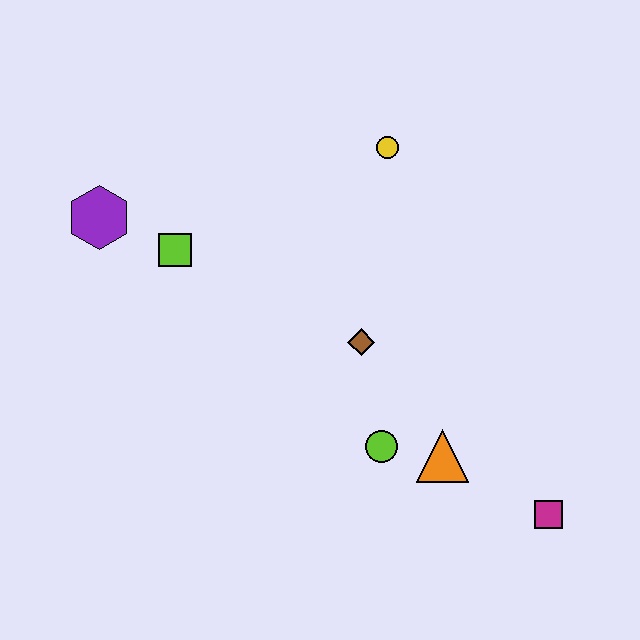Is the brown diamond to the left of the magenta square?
Yes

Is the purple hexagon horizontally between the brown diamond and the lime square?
No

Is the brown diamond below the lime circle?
No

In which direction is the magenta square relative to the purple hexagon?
The magenta square is to the right of the purple hexagon.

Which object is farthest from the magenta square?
The purple hexagon is farthest from the magenta square.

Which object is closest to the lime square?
The purple hexagon is closest to the lime square.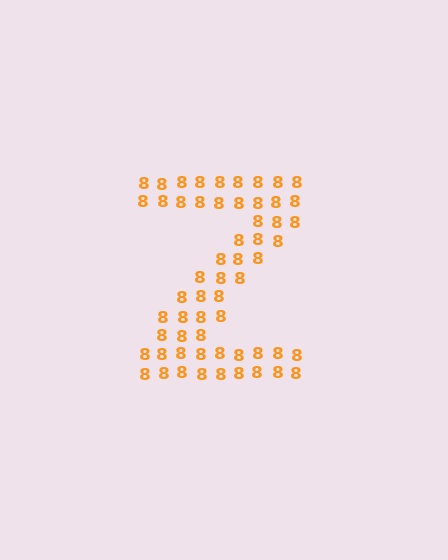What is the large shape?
The large shape is the letter Z.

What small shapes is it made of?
It is made of small digit 8's.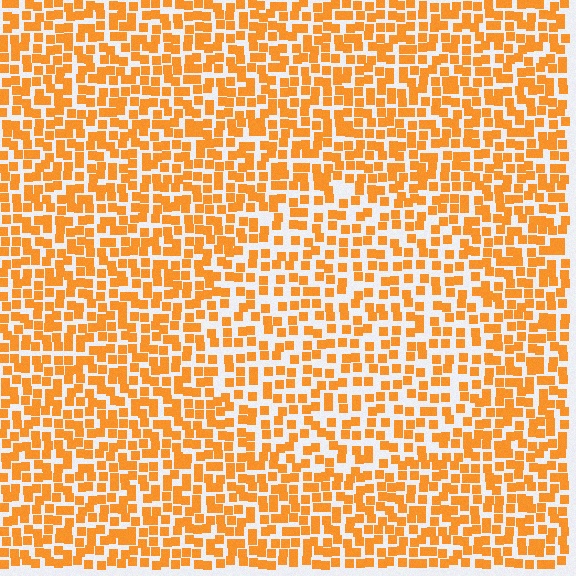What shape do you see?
I see a circle.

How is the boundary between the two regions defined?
The boundary is defined by a change in element density (approximately 1.5x ratio). All elements are the same color, size, and shape.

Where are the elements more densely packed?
The elements are more densely packed outside the circle boundary.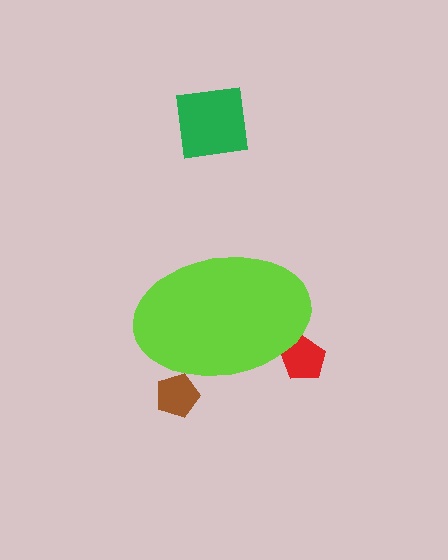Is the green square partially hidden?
No, the green square is fully visible.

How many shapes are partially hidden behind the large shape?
2 shapes are partially hidden.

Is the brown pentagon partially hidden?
Yes, the brown pentagon is partially hidden behind the lime ellipse.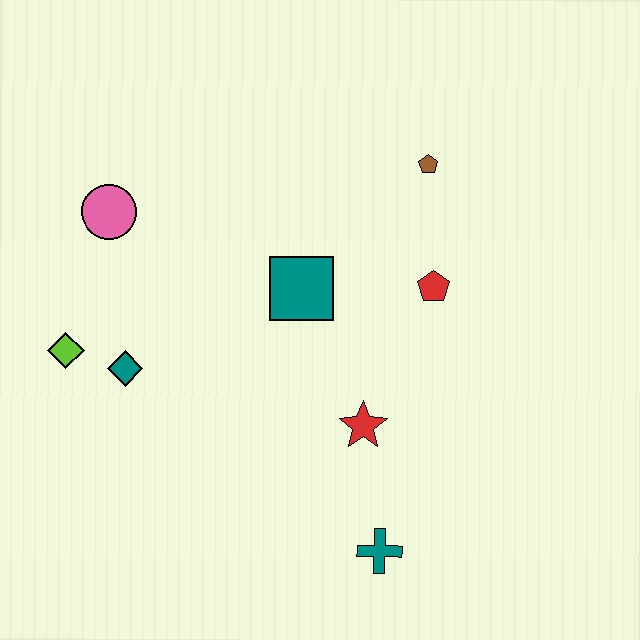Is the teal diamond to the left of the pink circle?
No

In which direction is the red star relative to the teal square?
The red star is below the teal square.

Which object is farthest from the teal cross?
The pink circle is farthest from the teal cross.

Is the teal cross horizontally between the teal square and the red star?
No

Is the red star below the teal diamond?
Yes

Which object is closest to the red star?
The teal cross is closest to the red star.